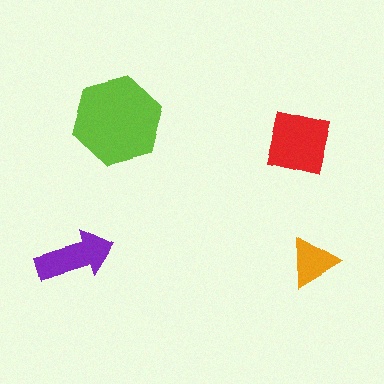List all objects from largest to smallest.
The lime hexagon, the red square, the purple arrow, the orange triangle.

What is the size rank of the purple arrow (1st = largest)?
3rd.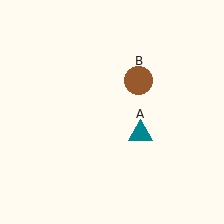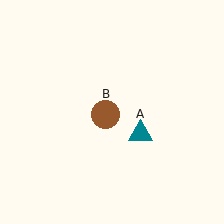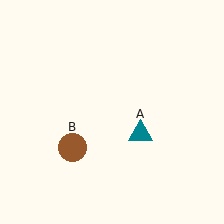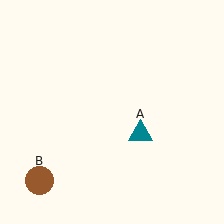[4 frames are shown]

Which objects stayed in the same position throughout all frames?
Teal triangle (object A) remained stationary.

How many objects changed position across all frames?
1 object changed position: brown circle (object B).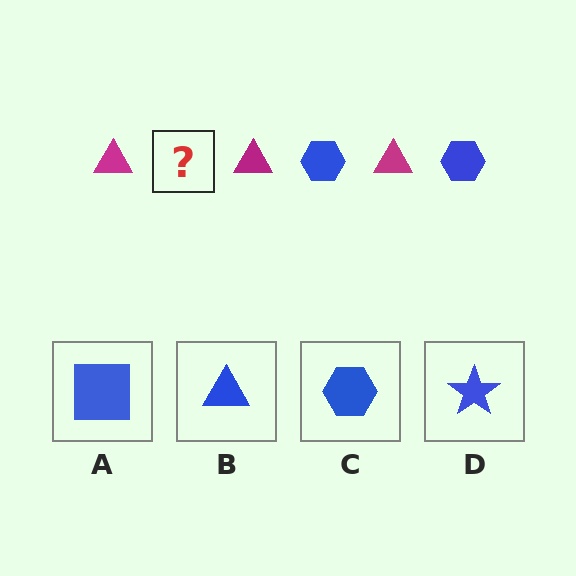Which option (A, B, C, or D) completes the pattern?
C.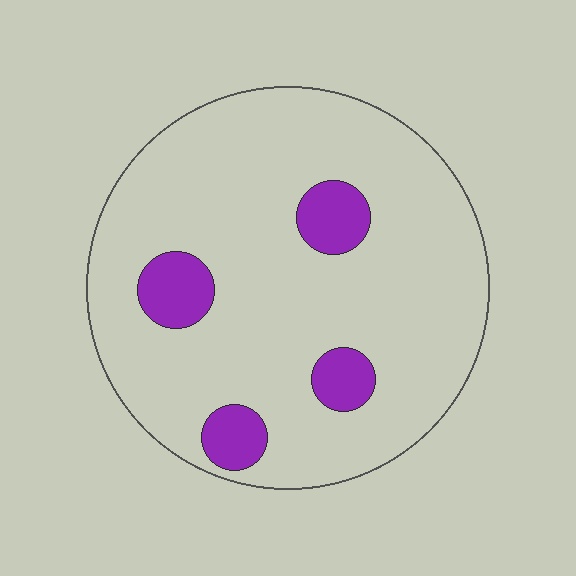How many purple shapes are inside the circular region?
4.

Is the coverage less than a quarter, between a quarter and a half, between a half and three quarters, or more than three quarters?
Less than a quarter.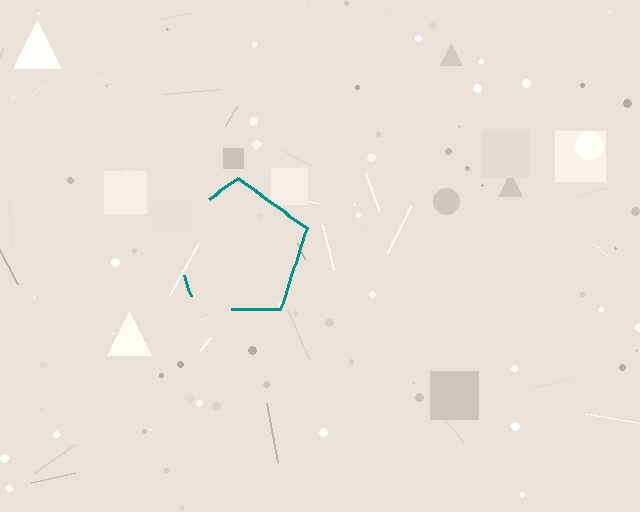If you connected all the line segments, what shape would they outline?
They would outline a pentagon.